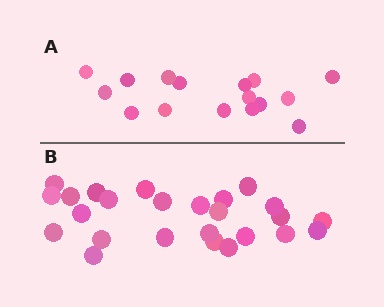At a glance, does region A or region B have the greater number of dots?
Region B (the bottom region) has more dots.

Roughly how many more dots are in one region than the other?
Region B has roughly 8 or so more dots than region A.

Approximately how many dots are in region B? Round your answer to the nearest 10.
About 20 dots. (The exact count is 25, which rounds to 20.)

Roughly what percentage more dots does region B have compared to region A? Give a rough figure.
About 55% more.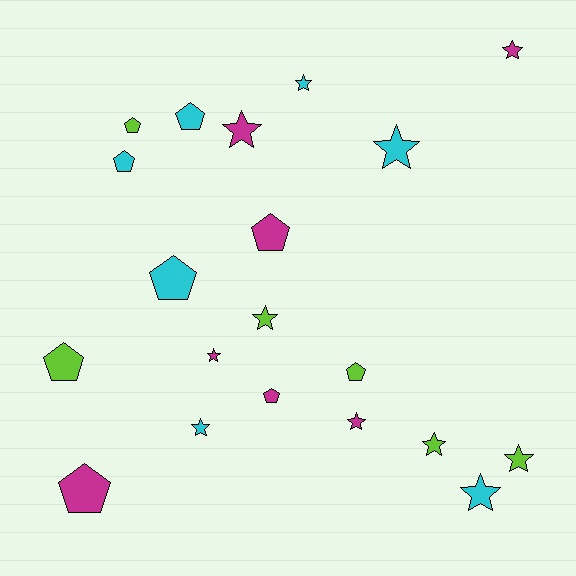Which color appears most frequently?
Magenta, with 7 objects.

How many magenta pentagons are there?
There are 3 magenta pentagons.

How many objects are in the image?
There are 20 objects.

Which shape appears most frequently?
Star, with 11 objects.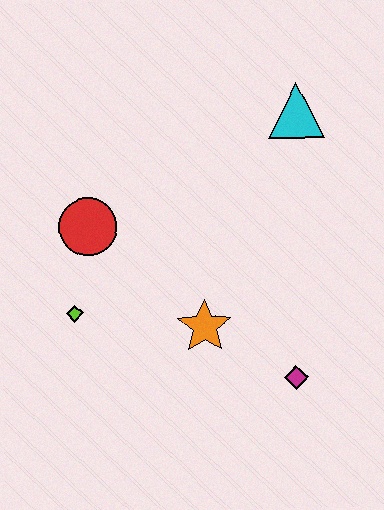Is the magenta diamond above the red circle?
No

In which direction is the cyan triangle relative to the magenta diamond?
The cyan triangle is above the magenta diamond.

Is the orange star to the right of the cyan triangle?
No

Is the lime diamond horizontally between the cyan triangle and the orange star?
No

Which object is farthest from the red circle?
The magenta diamond is farthest from the red circle.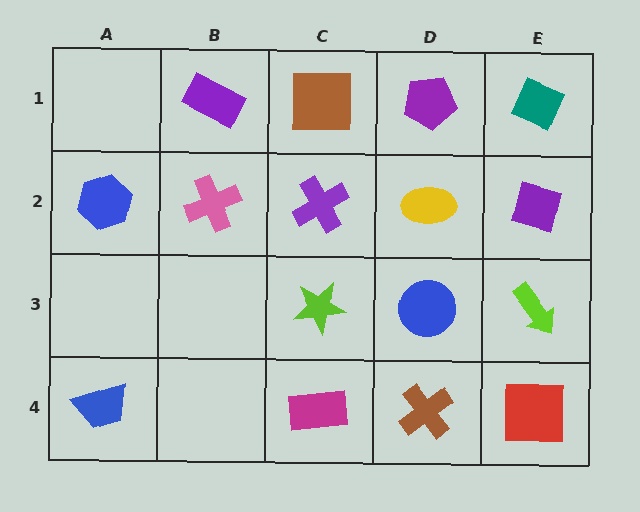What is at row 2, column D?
A yellow ellipse.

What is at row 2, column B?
A pink cross.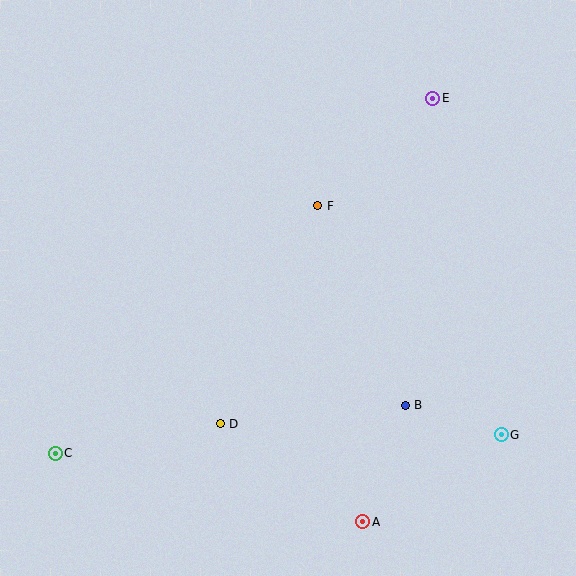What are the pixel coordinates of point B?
Point B is at (405, 405).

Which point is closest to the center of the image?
Point F at (318, 206) is closest to the center.